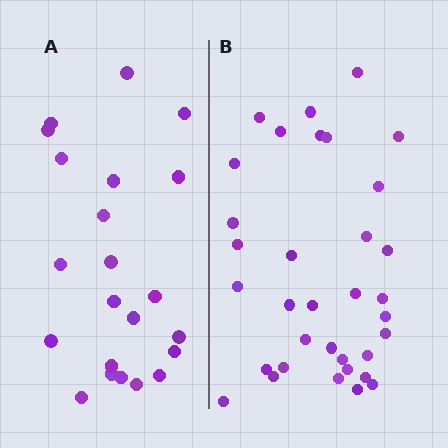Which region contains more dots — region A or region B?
Region B (the right region) has more dots.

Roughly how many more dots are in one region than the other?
Region B has roughly 12 or so more dots than region A.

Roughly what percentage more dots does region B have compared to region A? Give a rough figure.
About 55% more.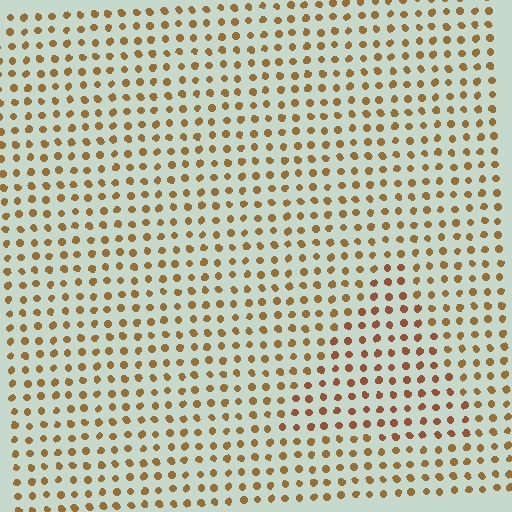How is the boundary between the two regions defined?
The boundary is defined purely by a slight shift in hue (about 18 degrees). Spacing, size, and orientation are identical on both sides.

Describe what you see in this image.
The image is filled with small brown elements in a uniform arrangement. A triangle-shaped region is visible where the elements are tinted to a slightly different hue, forming a subtle color boundary.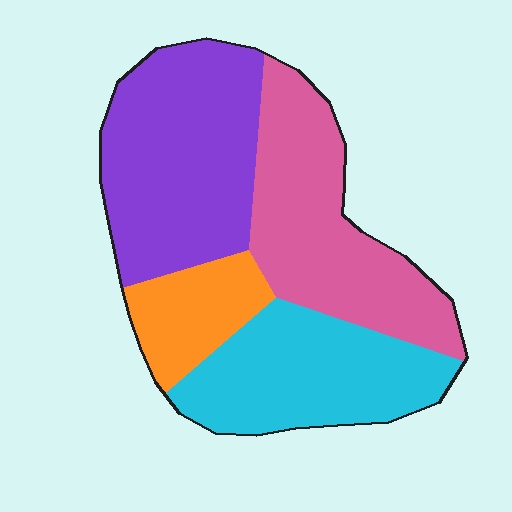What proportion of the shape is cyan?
Cyan covers about 25% of the shape.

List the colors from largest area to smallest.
From largest to smallest: purple, pink, cyan, orange.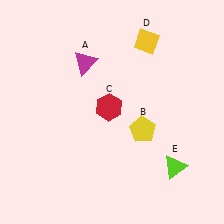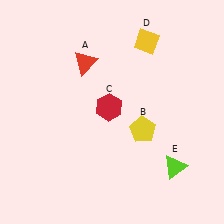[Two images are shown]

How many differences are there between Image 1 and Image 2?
There is 1 difference between the two images.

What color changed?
The triangle (A) changed from magenta in Image 1 to red in Image 2.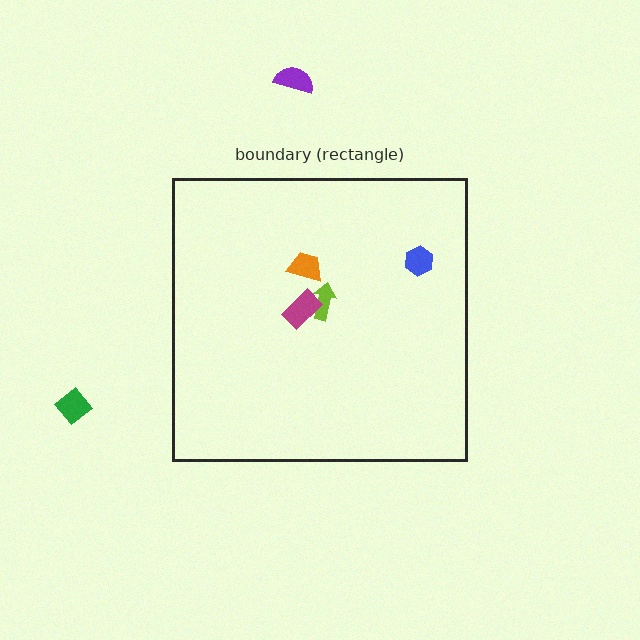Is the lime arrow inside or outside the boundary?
Inside.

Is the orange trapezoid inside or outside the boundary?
Inside.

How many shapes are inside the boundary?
4 inside, 2 outside.